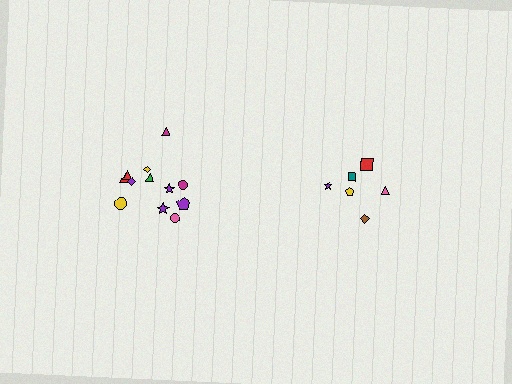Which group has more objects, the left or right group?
The left group.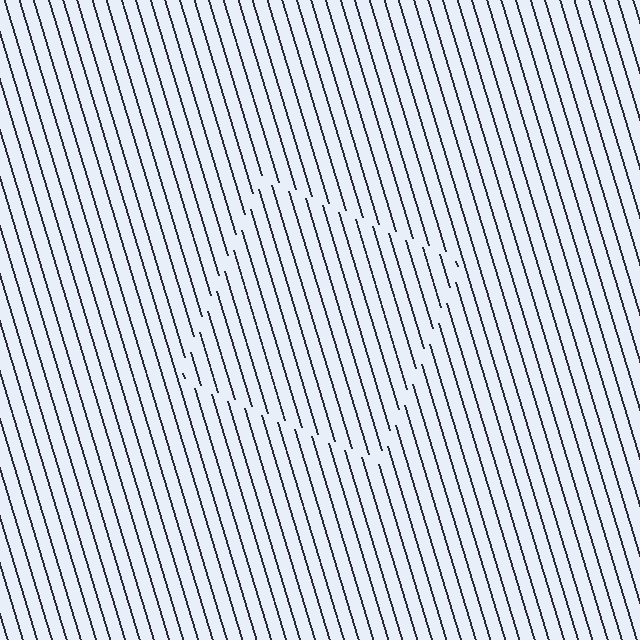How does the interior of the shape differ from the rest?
The interior of the shape contains the same grating, shifted by half a period — the contour is defined by the phase discontinuity where line-ends from the inner and outer gratings abut.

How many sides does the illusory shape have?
4 sides — the line-ends trace a square.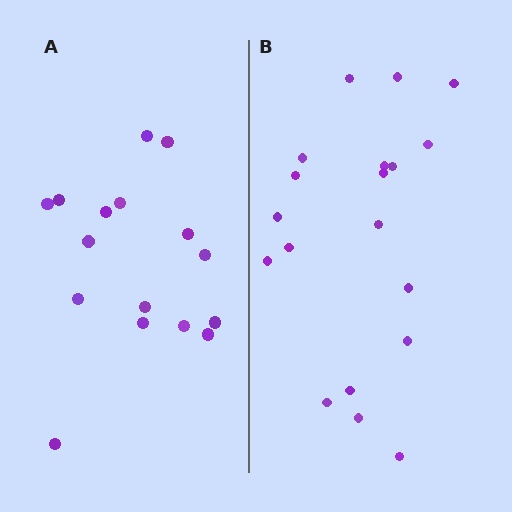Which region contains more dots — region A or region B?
Region B (the right region) has more dots.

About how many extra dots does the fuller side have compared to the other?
Region B has just a few more — roughly 2 or 3 more dots than region A.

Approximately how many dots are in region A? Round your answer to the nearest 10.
About 20 dots. (The exact count is 16, which rounds to 20.)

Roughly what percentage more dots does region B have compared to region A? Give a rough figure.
About 20% more.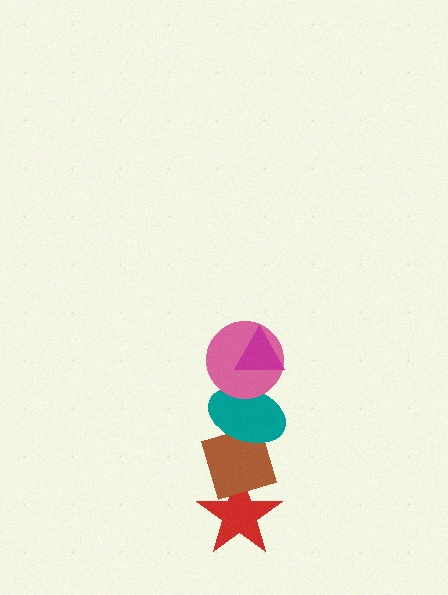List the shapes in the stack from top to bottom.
From top to bottom: the magenta triangle, the pink circle, the teal ellipse, the brown diamond, the red star.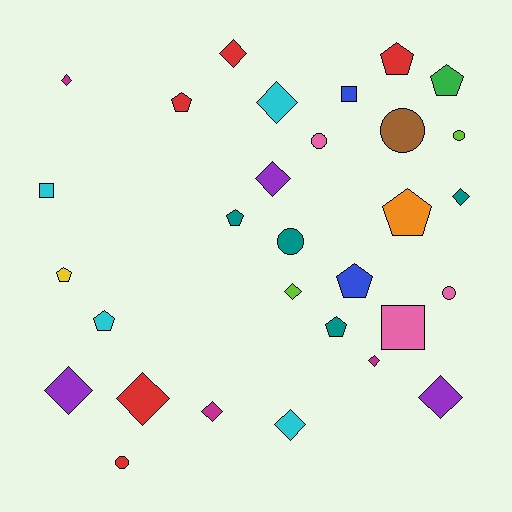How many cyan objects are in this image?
There are 4 cyan objects.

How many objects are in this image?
There are 30 objects.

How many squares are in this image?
There are 3 squares.